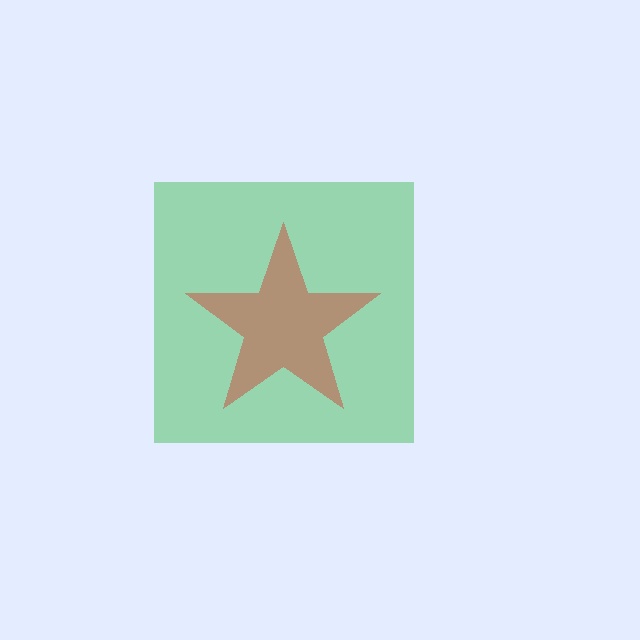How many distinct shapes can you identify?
There are 2 distinct shapes: a green square, a red star.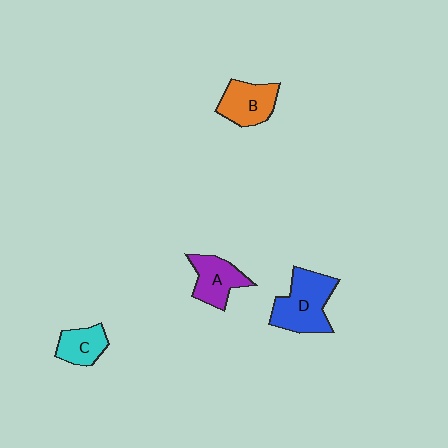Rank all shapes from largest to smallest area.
From largest to smallest: D (blue), B (orange), A (purple), C (cyan).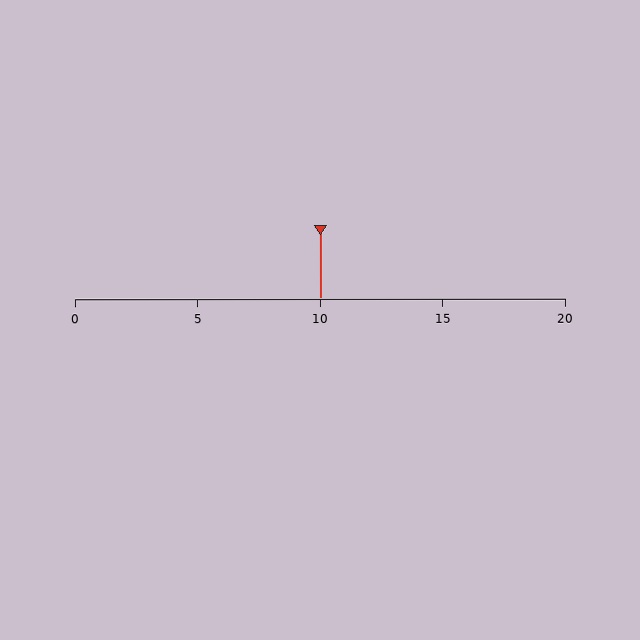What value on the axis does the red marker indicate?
The marker indicates approximately 10.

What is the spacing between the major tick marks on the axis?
The major ticks are spaced 5 apart.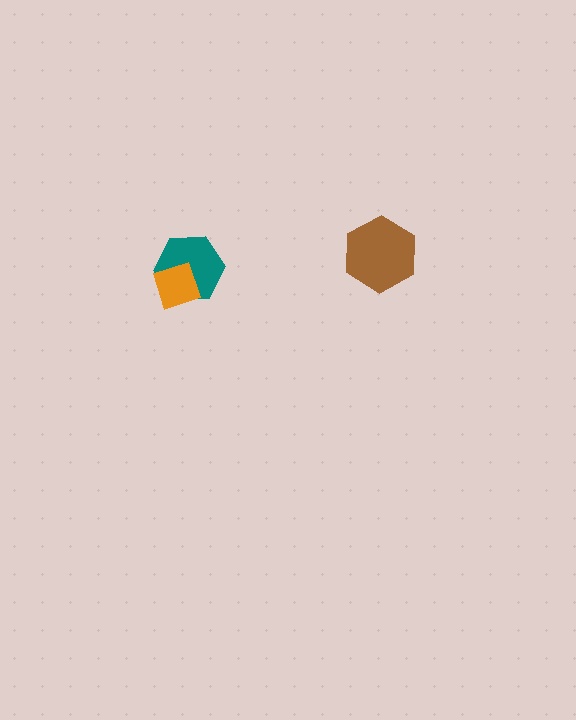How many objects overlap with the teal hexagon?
1 object overlaps with the teal hexagon.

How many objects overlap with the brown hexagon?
0 objects overlap with the brown hexagon.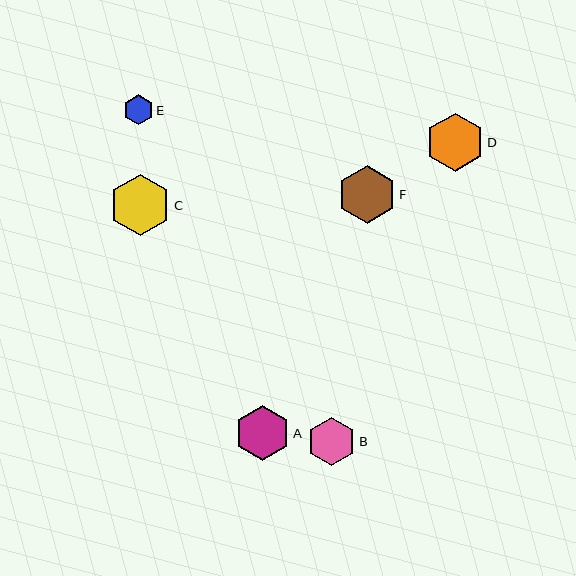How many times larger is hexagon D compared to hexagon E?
Hexagon D is approximately 2.0 times the size of hexagon E.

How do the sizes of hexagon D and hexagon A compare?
Hexagon D and hexagon A are approximately the same size.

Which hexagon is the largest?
Hexagon C is the largest with a size of approximately 61 pixels.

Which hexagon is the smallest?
Hexagon E is the smallest with a size of approximately 30 pixels.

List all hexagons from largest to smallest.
From largest to smallest: C, D, F, A, B, E.